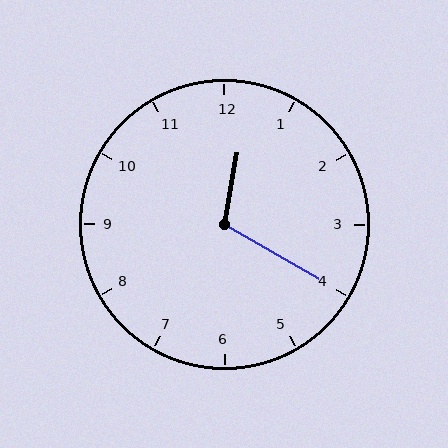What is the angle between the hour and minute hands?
Approximately 110 degrees.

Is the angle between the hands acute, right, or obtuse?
It is obtuse.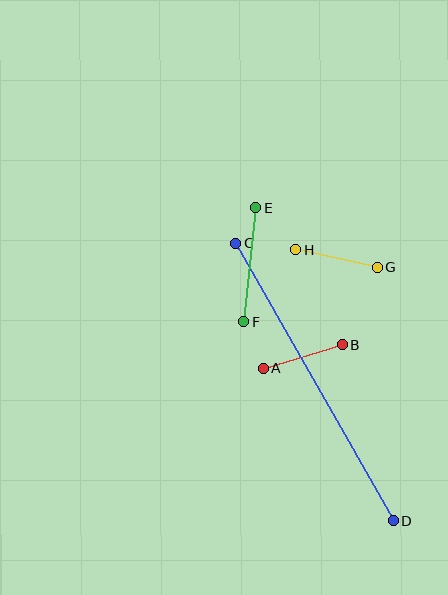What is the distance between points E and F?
The distance is approximately 115 pixels.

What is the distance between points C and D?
The distance is approximately 319 pixels.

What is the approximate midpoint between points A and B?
The midpoint is at approximately (303, 357) pixels.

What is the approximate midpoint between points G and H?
The midpoint is at approximately (336, 258) pixels.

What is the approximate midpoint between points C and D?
The midpoint is at approximately (315, 382) pixels.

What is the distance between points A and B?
The distance is approximately 83 pixels.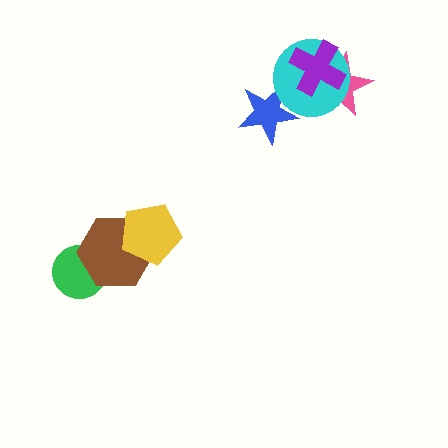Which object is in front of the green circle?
The brown hexagon is in front of the green circle.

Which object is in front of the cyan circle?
The purple cross is in front of the cyan circle.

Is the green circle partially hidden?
Yes, it is partially covered by another shape.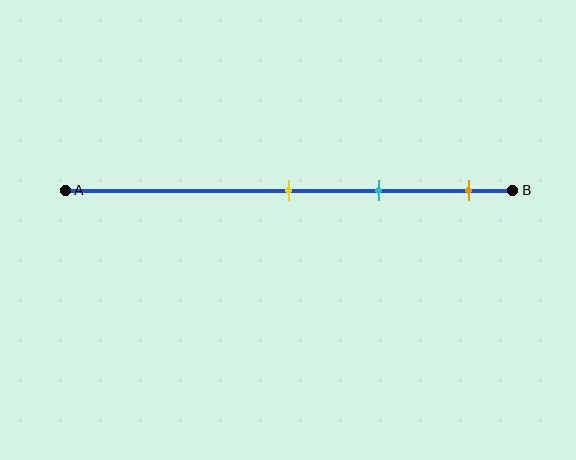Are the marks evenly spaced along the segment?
Yes, the marks are approximately evenly spaced.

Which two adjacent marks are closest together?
The yellow and cyan marks are the closest adjacent pair.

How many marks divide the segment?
There are 3 marks dividing the segment.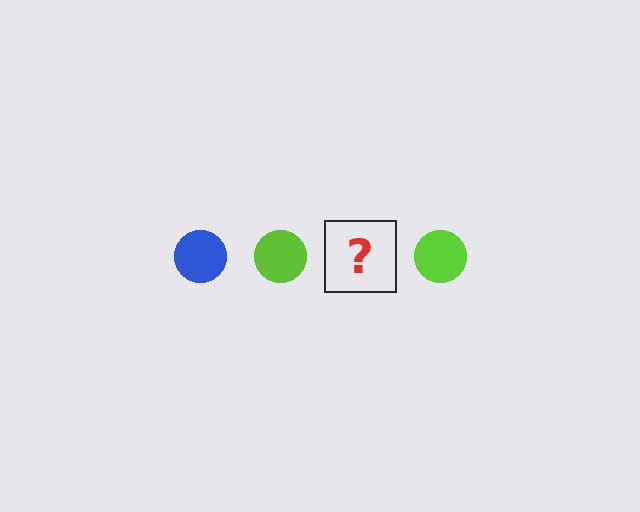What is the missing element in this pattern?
The missing element is a blue circle.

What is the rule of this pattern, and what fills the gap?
The rule is that the pattern cycles through blue, lime circles. The gap should be filled with a blue circle.